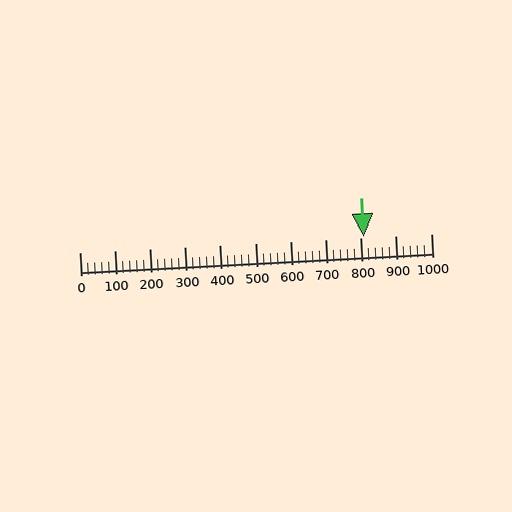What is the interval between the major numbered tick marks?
The major tick marks are spaced 100 units apart.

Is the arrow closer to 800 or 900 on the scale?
The arrow is closer to 800.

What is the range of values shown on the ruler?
The ruler shows values from 0 to 1000.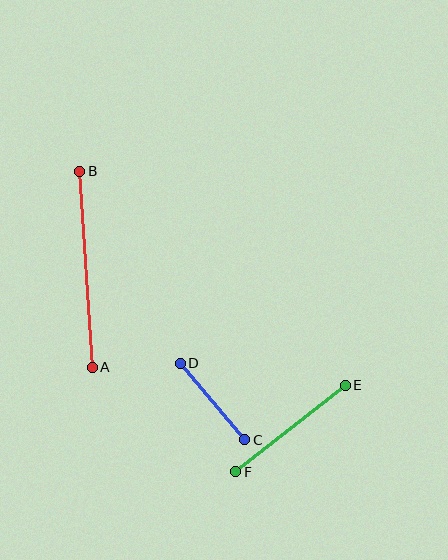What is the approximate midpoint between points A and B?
The midpoint is at approximately (86, 269) pixels.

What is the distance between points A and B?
The distance is approximately 196 pixels.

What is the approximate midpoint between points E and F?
The midpoint is at approximately (290, 429) pixels.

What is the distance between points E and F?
The distance is approximately 140 pixels.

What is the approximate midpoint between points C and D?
The midpoint is at approximately (212, 402) pixels.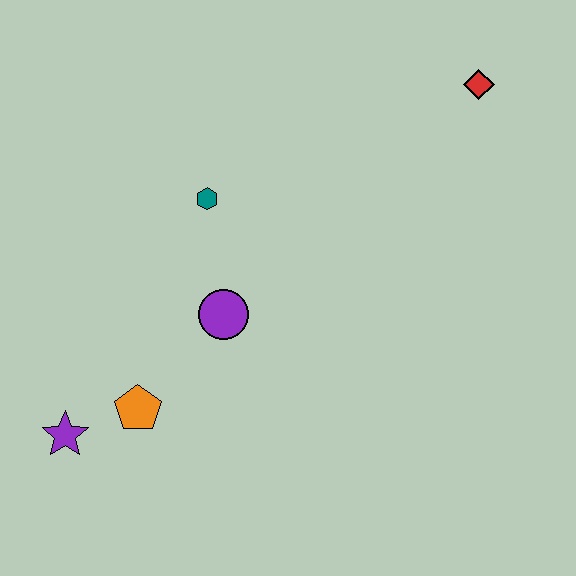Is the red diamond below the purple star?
No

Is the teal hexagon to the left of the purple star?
No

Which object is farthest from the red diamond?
The purple star is farthest from the red diamond.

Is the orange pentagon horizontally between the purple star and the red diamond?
Yes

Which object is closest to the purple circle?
The teal hexagon is closest to the purple circle.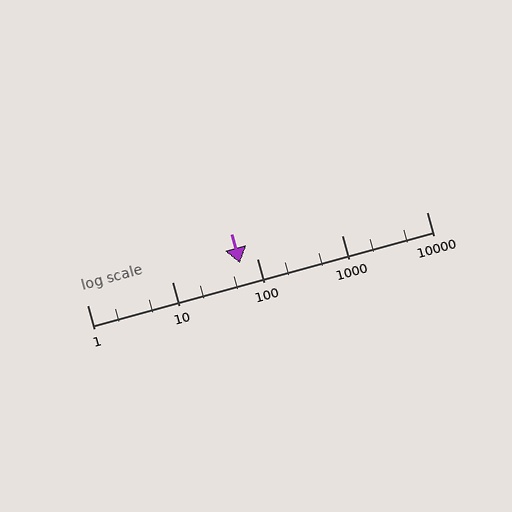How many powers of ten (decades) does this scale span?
The scale spans 4 decades, from 1 to 10000.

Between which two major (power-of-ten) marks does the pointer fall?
The pointer is between 10 and 100.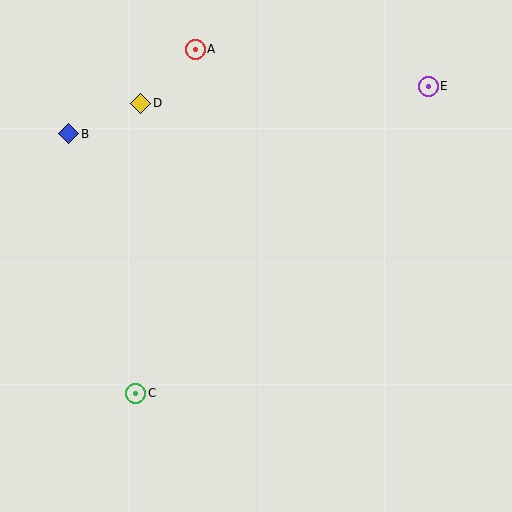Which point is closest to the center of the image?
Point C at (136, 393) is closest to the center.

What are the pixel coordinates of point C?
Point C is at (136, 393).